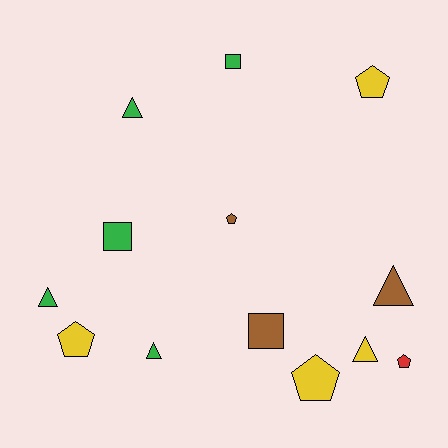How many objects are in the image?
There are 13 objects.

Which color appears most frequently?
Green, with 5 objects.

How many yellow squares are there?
There are no yellow squares.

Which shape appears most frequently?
Pentagon, with 5 objects.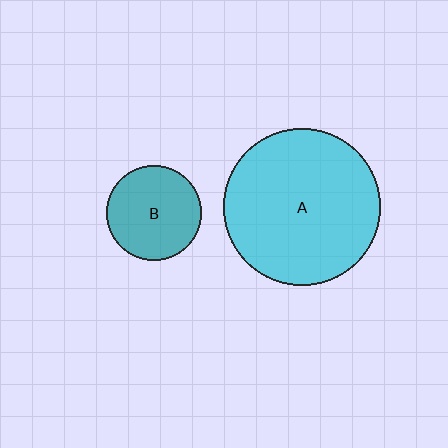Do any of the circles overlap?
No, none of the circles overlap.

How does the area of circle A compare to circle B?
Approximately 2.7 times.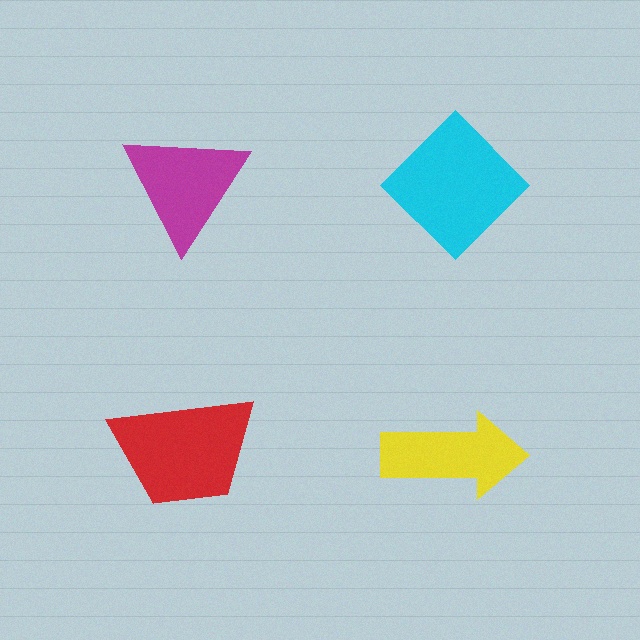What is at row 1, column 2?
A cyan diamond.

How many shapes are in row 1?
2 shapes.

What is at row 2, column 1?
A red trapezoid.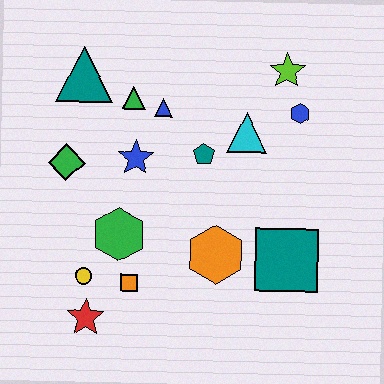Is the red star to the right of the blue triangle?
No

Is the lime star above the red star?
Yes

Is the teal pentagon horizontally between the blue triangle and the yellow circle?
No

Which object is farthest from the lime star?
The red star is farthest from the lime star.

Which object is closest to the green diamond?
The blue star is closest to the green diamond.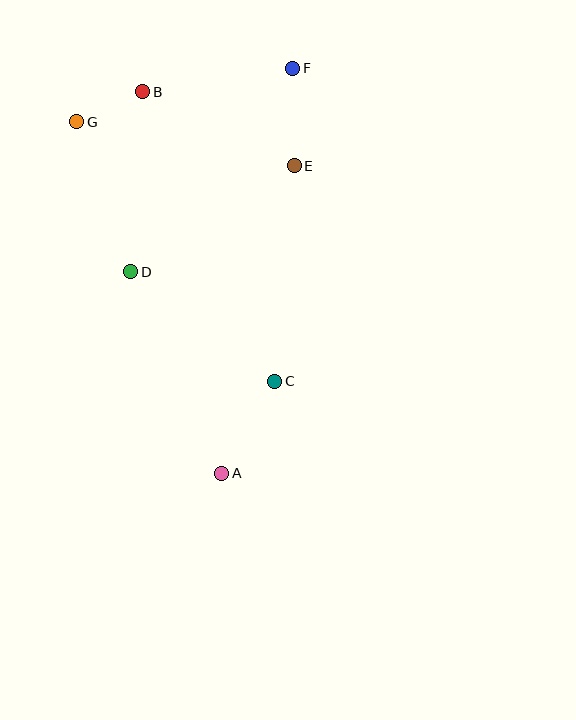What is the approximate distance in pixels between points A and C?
The distance between A and C is approximately 106 pixels.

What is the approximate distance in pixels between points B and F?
The distance between B and F is approximately 152 pixels.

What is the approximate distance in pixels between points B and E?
The distance between B and E is approximately 169 pixels.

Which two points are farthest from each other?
Points A and F are farthest from each other.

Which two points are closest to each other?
Points B and G are closest to each other.